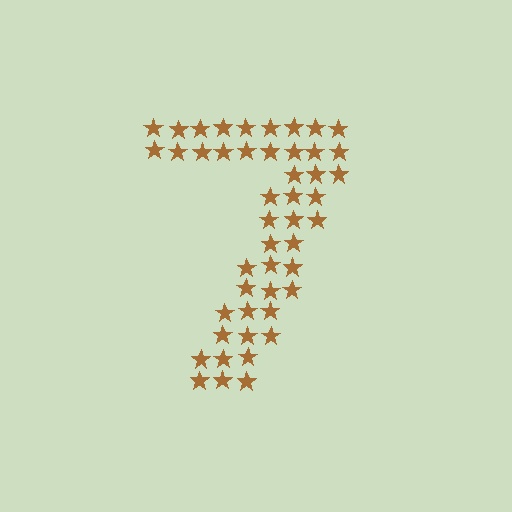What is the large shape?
The large shape is the digit 7.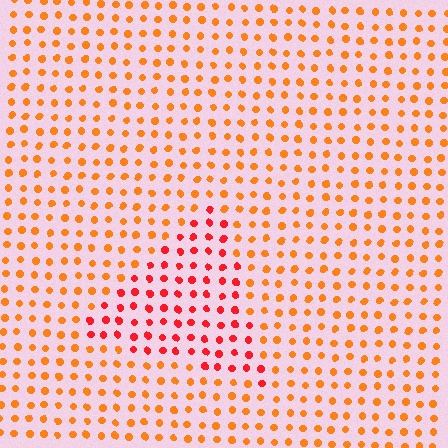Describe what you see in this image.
The image is filled with small orange elements in a uniform arrangement. A triangle-shaped region is visible where the elements are tinted to a slightly different hue, forming a subtle color boundary.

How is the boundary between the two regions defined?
The boundary is defined purely by a slight shift in hue (about 32 degrees). Spacing, size, and orientation are identical on both sides.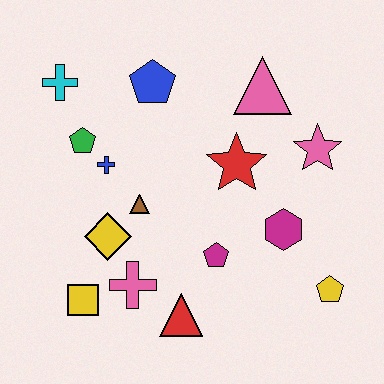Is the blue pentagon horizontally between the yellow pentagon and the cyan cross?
Yes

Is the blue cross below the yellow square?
No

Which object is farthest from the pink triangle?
The yellow square is farthest from the pink triangle.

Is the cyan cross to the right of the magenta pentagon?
No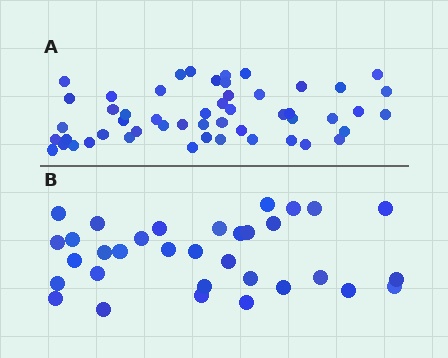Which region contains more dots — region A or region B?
Region A (the top region) has more dots.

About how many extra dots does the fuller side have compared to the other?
Region A has approximately 20 more dots than region B.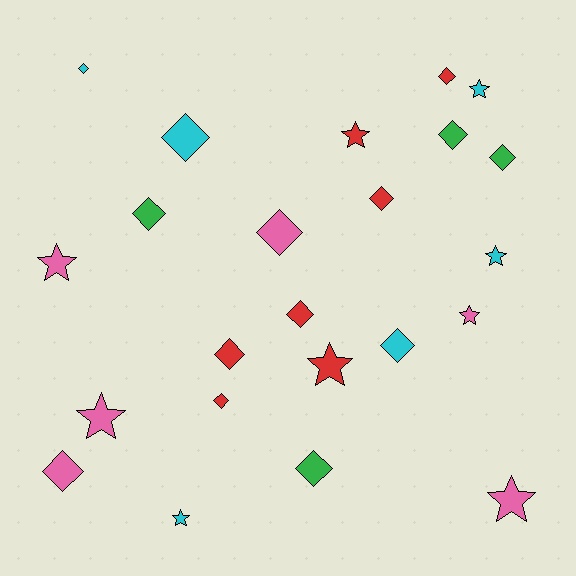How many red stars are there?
There are 2 red stars.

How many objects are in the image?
There are 23 objects.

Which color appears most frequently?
Red, with 7 objects.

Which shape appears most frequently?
Diamond, with 14 objects.